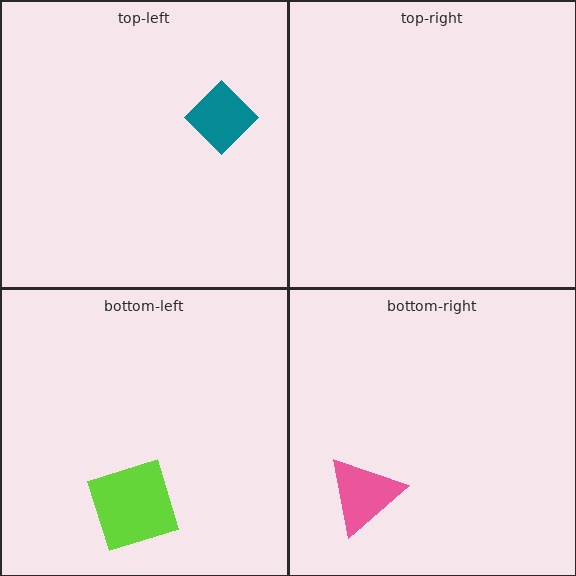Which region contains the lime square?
The bottom-left region.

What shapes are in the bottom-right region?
The pink triangle.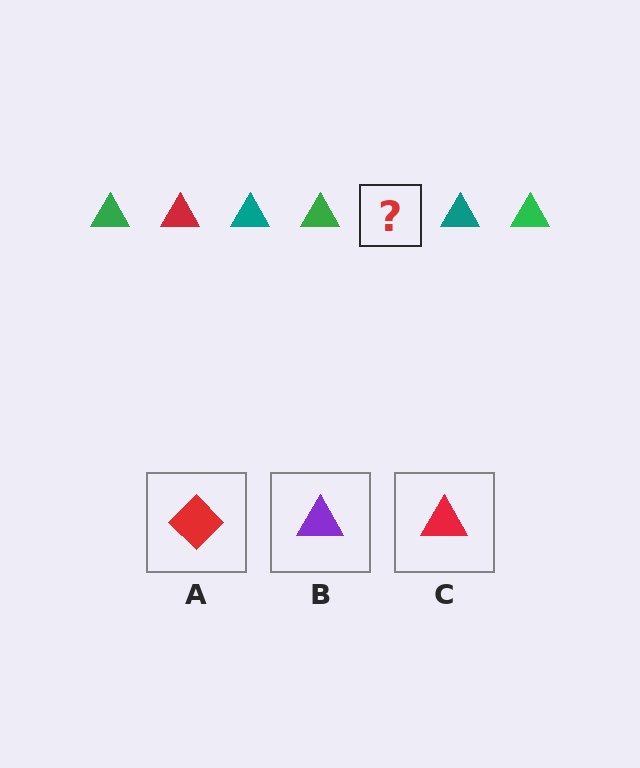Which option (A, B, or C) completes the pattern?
C.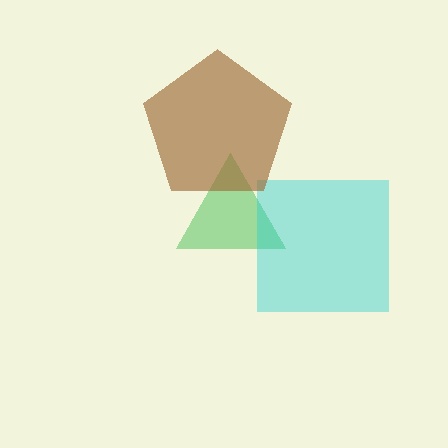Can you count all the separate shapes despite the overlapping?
Yes, there are 3 separate shapes.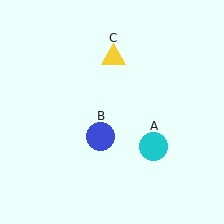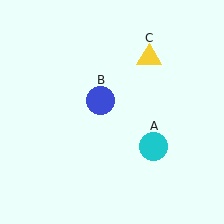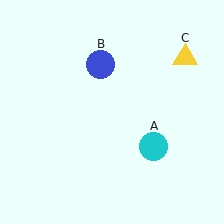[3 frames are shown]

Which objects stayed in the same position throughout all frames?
Cyan circle (object A) remained stationary.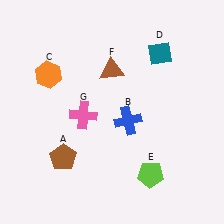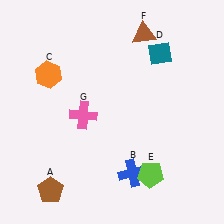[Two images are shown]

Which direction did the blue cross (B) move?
The blue cross (B) moved down.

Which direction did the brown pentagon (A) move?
The brown pentagon (A) moved down.